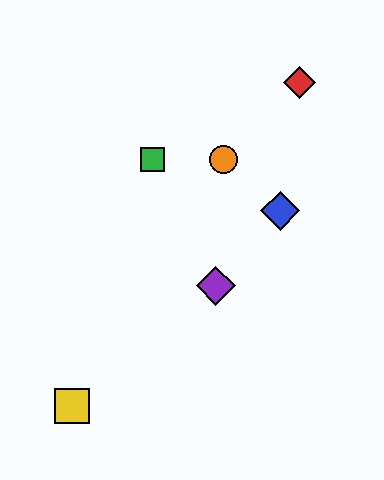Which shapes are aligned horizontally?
The green square, the orange circle are aligned horizontally.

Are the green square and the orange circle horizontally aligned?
Yes, both are at y≈160.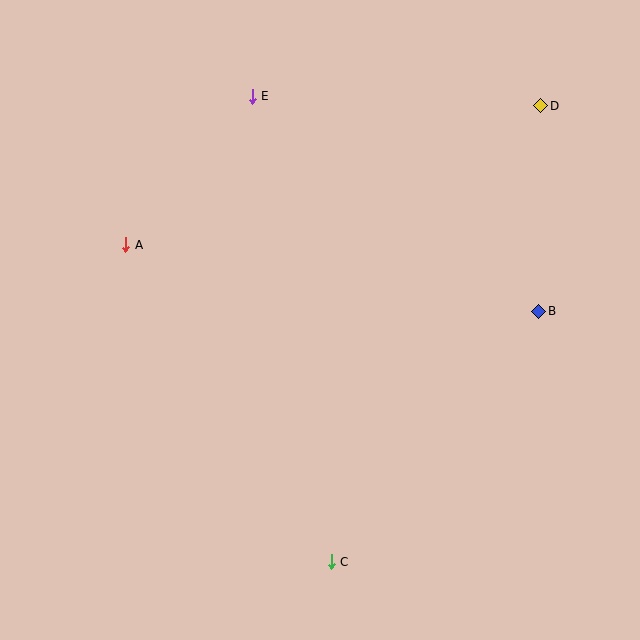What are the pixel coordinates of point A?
Point A is at (126, 245).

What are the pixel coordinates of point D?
Point D is at (541, 106).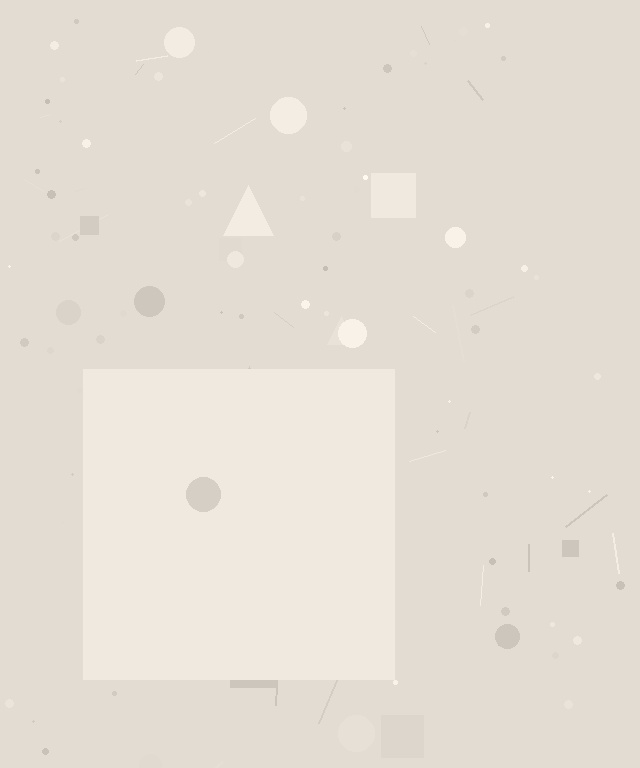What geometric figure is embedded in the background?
A square is embedded in the background.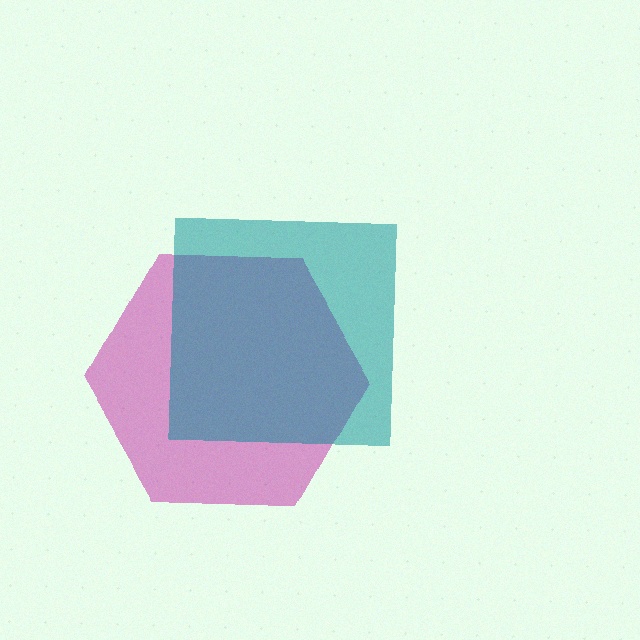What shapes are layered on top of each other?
The layered shapes are: a magenta hexagon, a teal square.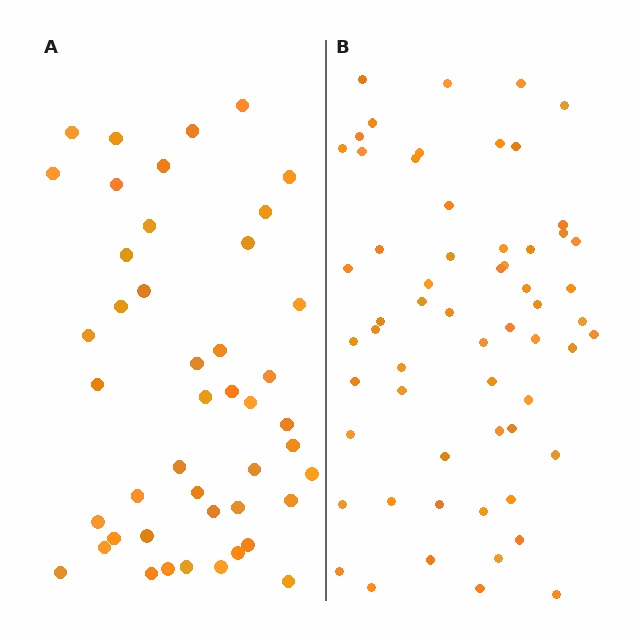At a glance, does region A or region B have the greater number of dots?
Region B (the right region) has more dots.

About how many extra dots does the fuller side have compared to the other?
Region B has approximately 15 more dots than region A.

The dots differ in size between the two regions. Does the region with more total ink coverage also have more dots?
No. Region A has more total ink coverage because its dots are larger, but region B actually contains more individual dots. Total area can be misleading — the number of items is what matters here.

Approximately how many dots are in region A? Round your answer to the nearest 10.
About 40 dots. (The exact count is 45, which rounds to 40.)